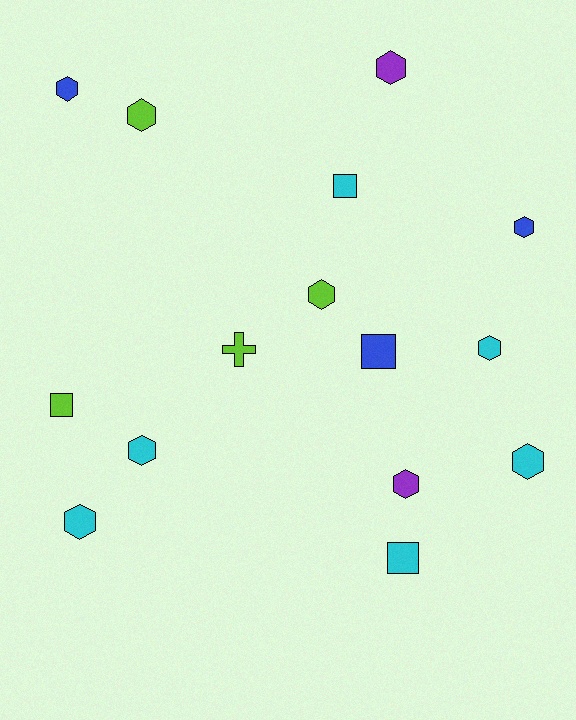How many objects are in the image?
There are 15 objects.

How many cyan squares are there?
There are 2 cyan squares.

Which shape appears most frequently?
Hexagon, with 10 objects.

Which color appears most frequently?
Cyan, with 6 objects.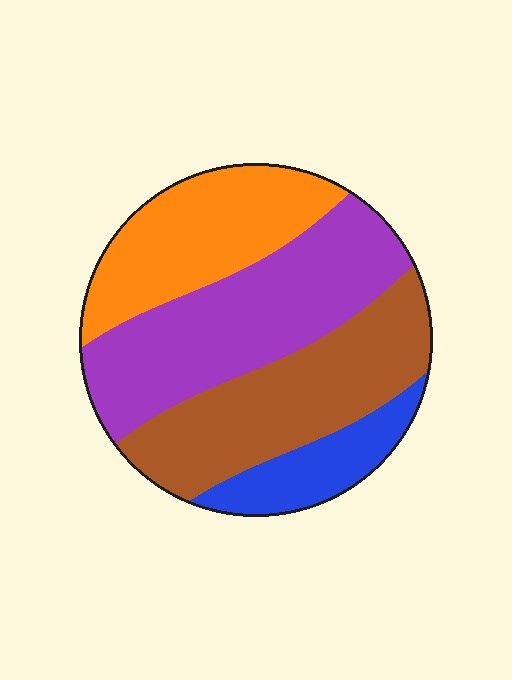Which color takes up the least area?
Blue, at roughly 10%.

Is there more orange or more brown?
Brown.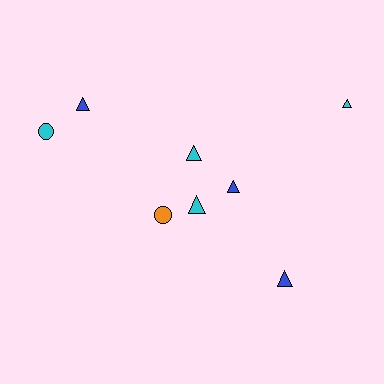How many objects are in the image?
There are 8 objects.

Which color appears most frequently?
Cyan, with 4 objects.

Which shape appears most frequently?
Triangle, with 6 objects.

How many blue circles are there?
There are no blue circles.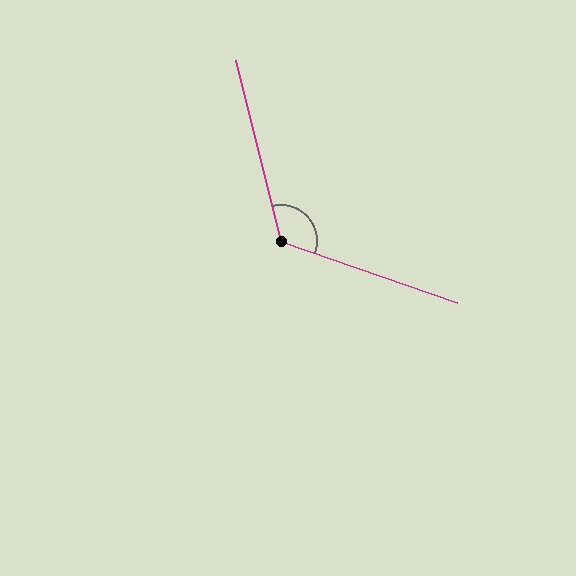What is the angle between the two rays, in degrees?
Approximately 123 degrees.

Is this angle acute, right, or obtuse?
It is obtuse.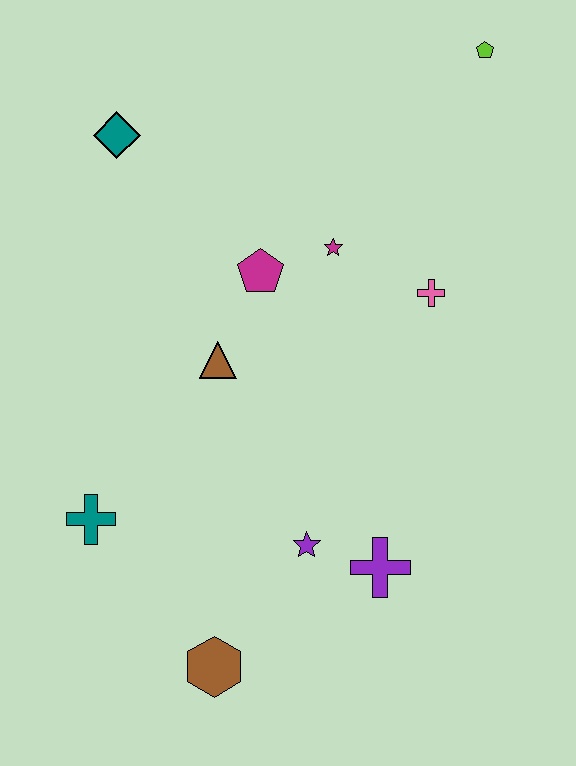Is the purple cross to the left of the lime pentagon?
Yes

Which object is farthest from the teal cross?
The lime pentagon is farthest from the teal cross.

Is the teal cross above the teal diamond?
No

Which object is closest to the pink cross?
The magenta star is closest to the pink cross.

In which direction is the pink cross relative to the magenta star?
The pink cross is to the right of the magenta star.